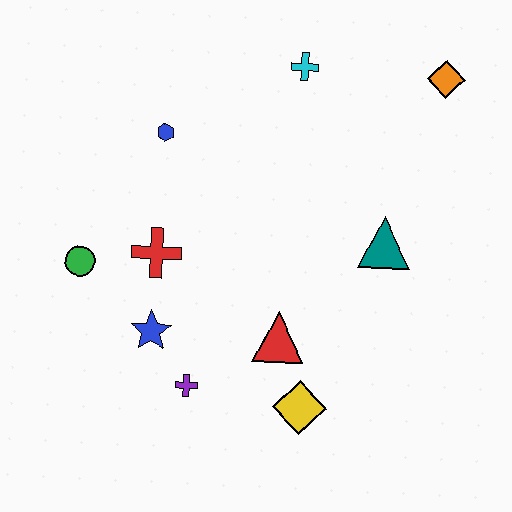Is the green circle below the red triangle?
No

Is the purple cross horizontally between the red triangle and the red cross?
Yes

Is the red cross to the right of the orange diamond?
No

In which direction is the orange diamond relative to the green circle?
The orange diamond is to the right of the green circle.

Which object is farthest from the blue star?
The orange diamond is farthest from the blue star.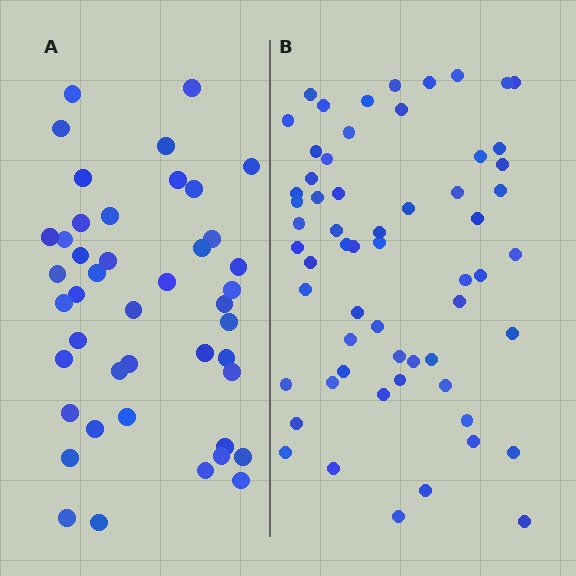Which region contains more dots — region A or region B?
Region B (the right region) has more dots.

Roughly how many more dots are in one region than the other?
Region B has approximately 15 more dots than region A.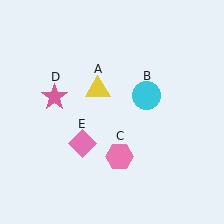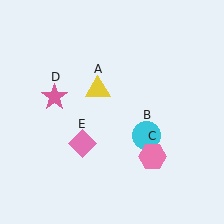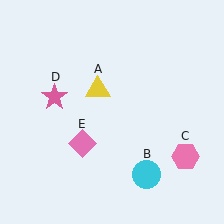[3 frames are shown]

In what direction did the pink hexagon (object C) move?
The pink hexagon (object C) moved right.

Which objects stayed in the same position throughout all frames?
Yellow triangle (object A) and pink star (object D) and pink diamond (object E) remained stationary.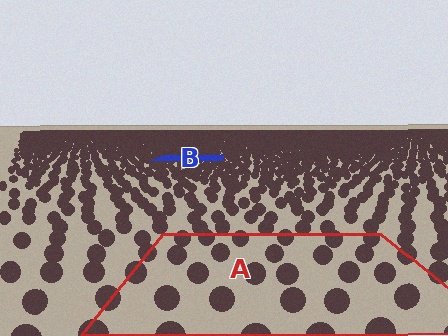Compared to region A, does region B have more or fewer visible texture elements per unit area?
Region B has more texture elements per unit area — they are packed more densely because it is farther away.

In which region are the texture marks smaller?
The texture marks are smaller in region B, because it is farther away.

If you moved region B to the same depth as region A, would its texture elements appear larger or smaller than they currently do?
They would appear larger. At a closer depth, the same texture elements are projected at a bigger on-screen size.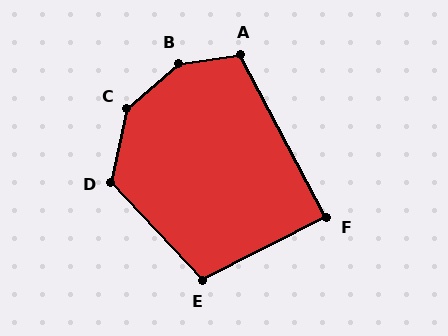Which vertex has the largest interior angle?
B, at approximately 147 degrees.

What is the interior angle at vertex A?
Approximately 110 degrees (obtuse).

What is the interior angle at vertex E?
Approximately 106 degrees (obtuse).